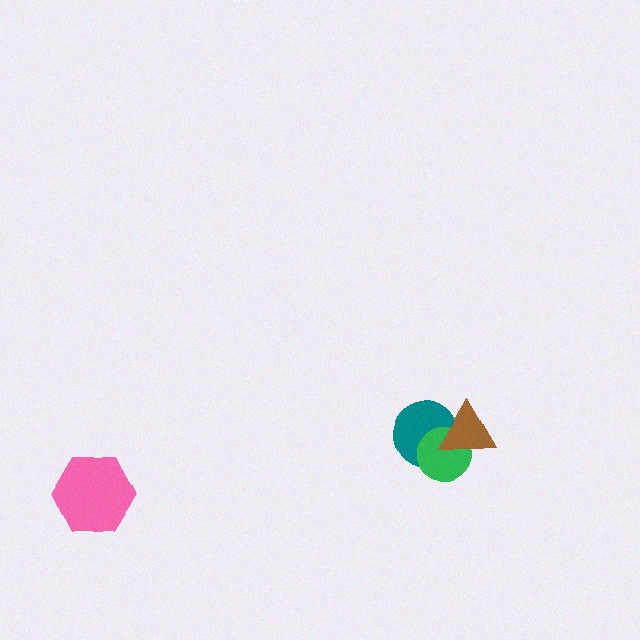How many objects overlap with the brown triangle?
2 objects overlap with the brown triangle.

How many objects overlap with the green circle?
2 objects overlap with the green circle.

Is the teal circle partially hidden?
Yes, it is partially covered by another shape.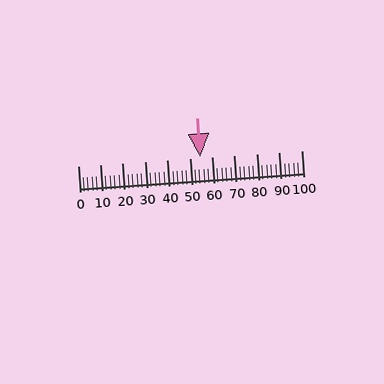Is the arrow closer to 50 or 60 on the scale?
The arrow is closer to 50.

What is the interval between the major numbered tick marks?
The major tick marks are spaced 10 units apart.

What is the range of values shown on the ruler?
The ruler shows values from 0 to 100.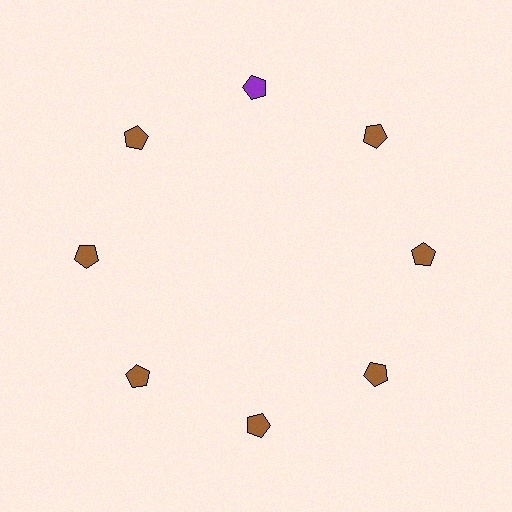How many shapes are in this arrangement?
There are 8 shapes arranged in a ring pattern.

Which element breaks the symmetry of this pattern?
The purple pentagon at roughly the 12 o'clock position breaks the symmetry. All other shapes are brown pentagons.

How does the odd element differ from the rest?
It has a different color: purple instead of brown.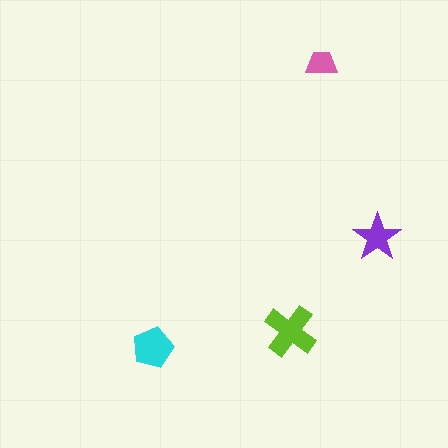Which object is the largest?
The lime cross.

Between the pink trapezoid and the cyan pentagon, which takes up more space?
The cyan pentagon.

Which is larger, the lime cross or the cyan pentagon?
The lime cross.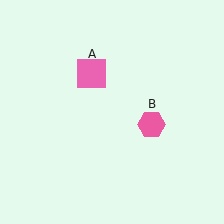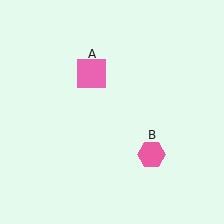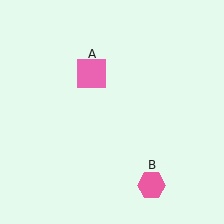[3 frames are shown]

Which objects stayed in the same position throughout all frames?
Pink square (object A) remained stationary.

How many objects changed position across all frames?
1 object changed position: pink hexagon (object B).